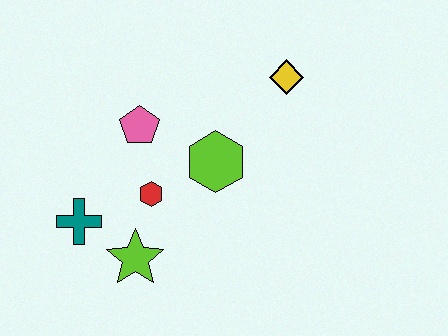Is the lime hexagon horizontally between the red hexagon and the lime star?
No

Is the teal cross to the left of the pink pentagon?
Yes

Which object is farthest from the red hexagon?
The yellow diamond is farthest from the red hexagon.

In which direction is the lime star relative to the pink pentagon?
The lime star is below the pink pentagon.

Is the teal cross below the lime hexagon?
Yes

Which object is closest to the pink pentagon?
The red hexagon is closest to the pink pentagon.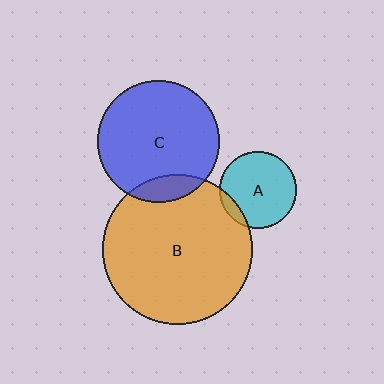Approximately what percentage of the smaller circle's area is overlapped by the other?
Approximately 15%.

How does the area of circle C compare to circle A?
Approximately 2.5 times.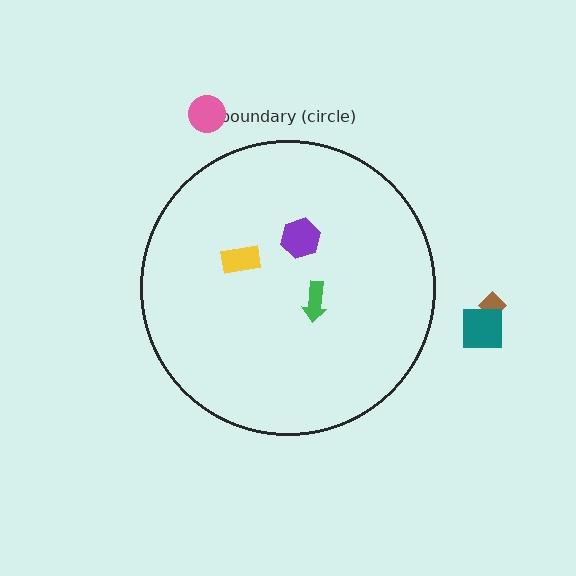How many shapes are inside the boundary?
3 inside, 3 outside.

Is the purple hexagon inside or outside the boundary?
Inside.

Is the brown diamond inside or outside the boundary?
Outside.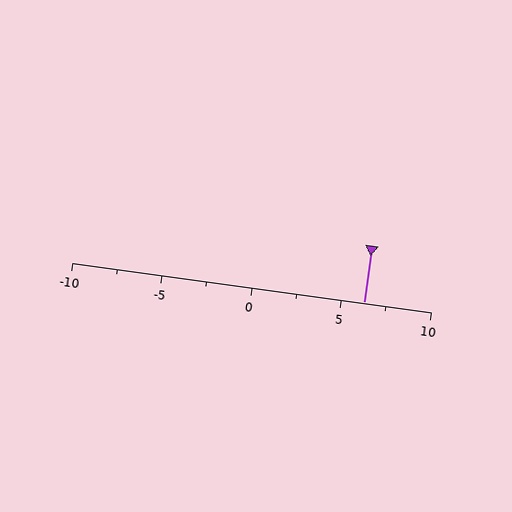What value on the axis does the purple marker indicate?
The marker indicates approximately 6.2.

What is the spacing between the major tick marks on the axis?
The major ticks are spaced 5 apart.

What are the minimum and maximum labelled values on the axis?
The axis runs from -10 to 10.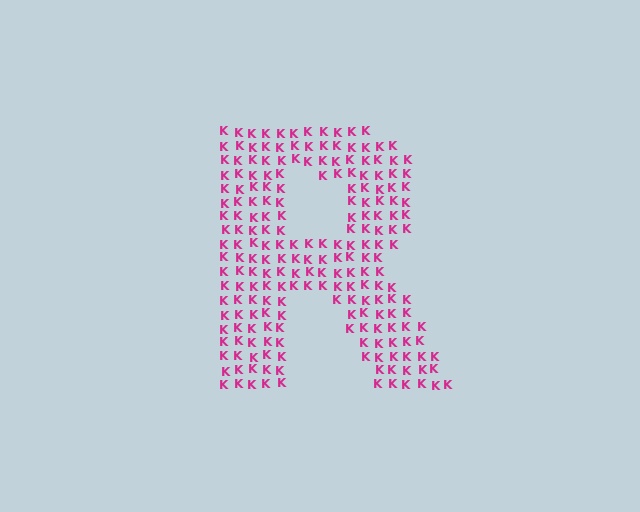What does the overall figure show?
The overall figure shows the letter R.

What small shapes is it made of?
It is made of small letter K's.